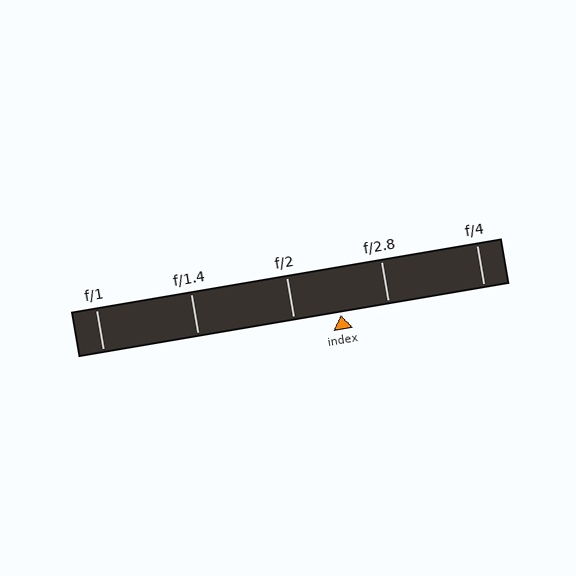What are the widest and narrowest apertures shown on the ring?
The widest aperture shown is f/1 and the narrowest is f/4.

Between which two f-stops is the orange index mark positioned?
The index mark is between f/2 and f/2.8.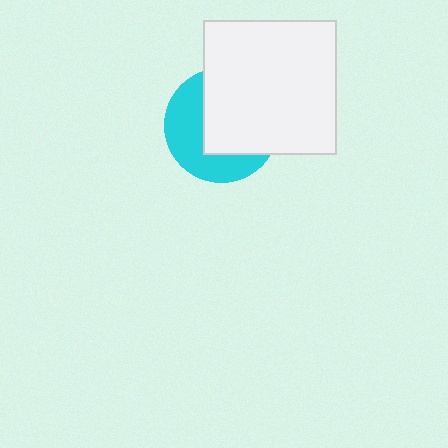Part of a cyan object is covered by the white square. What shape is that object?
It is a circle.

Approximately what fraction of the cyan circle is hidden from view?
Roughly 56% of the cyan circle is hidden behind the white square.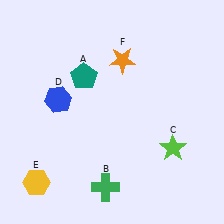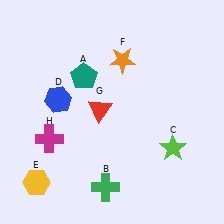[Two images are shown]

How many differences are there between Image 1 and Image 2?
There are 2 differences between the two images.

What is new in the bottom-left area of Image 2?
A magenta cross (H) was added in the bottom-left area of Image 2.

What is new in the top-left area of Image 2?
A red triangle (G) was added in the top-left area of Image 2.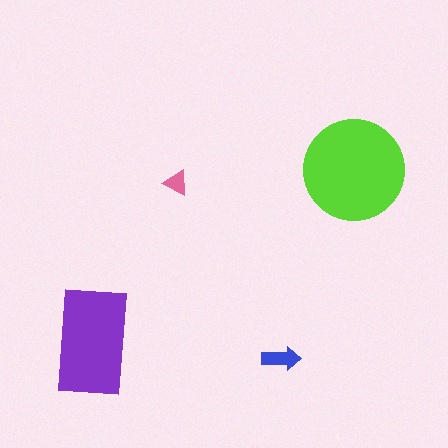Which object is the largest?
The lime circle.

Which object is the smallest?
The pink triangle.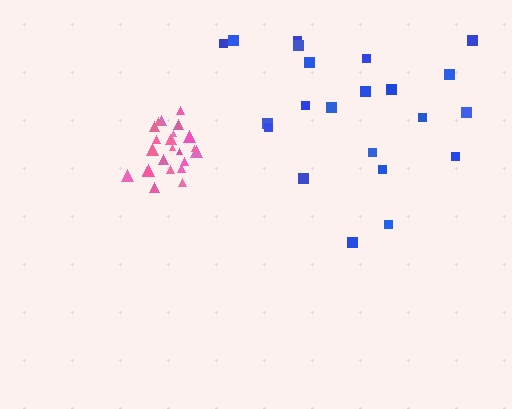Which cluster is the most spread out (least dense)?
Blue.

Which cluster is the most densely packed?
Pink.